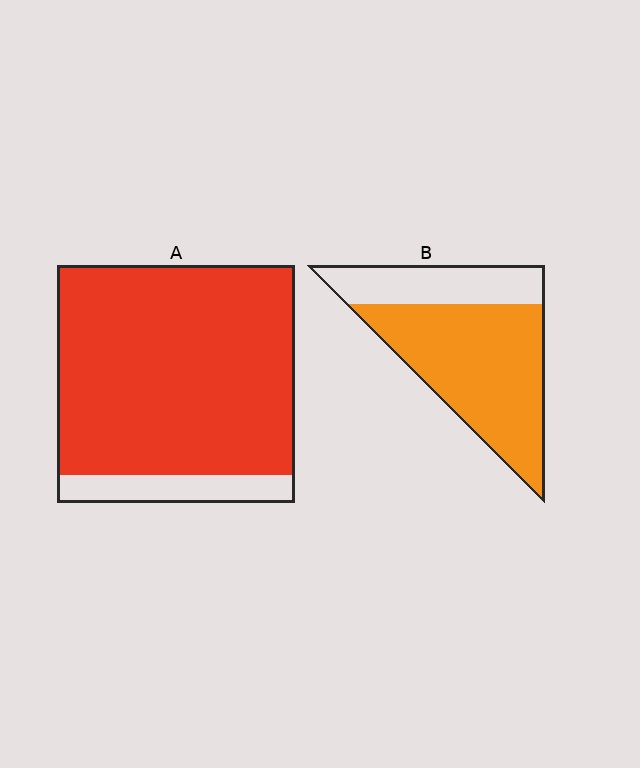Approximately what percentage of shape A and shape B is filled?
A is approximately 90% and B is approximately 70%.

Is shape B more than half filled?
Yes.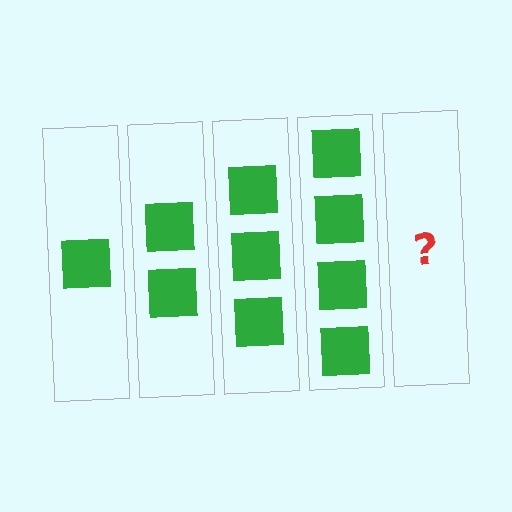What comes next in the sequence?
The next element should be 5 squares.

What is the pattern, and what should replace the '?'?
The pattern is that each step adds one more square. The '?' should be 5 squares.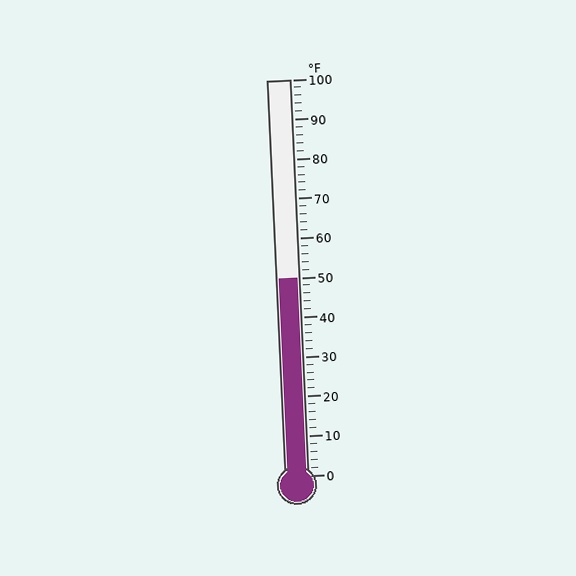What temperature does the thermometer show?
The thermometer shows approximately 50°F.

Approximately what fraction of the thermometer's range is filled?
The thermometer is filled to approximately 50% of its range.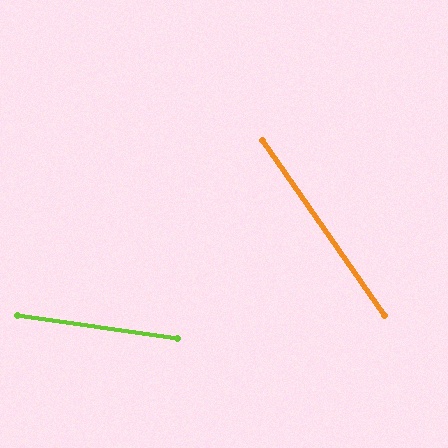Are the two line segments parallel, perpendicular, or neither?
Neither parallel nor perpendicular — they differ by about 47°.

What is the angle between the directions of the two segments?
Approximately 47 degrees.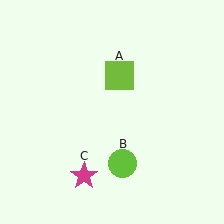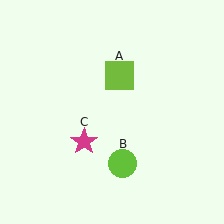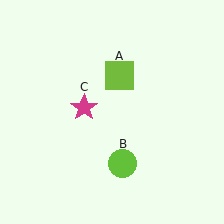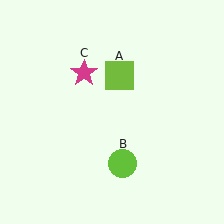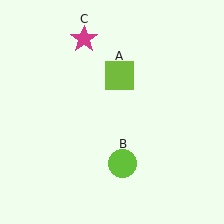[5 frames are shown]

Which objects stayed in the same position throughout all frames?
Lime square (object A) and lime circle (object B) remained stationary.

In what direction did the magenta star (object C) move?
The magenta star (object C) moved up.